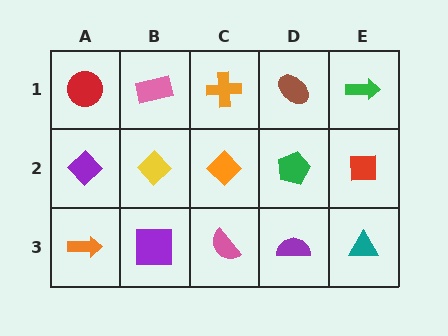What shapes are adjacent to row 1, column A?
A purple diamond (row 2, column A), a pink rectangle (row 1, column B).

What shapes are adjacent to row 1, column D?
A green pentagon (row 2, column D), an orange cross (row 1, column C), a green arrow (row 1, column E).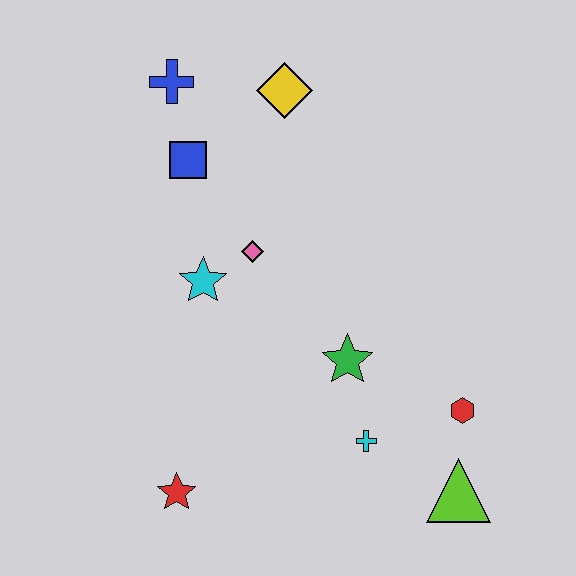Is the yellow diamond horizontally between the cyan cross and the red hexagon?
No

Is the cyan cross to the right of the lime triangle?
No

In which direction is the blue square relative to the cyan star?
The blue square is above the cyan star.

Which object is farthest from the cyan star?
The lime triangle is farthest from the cyan star.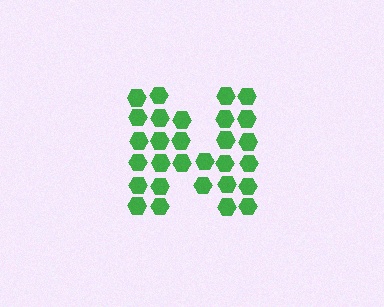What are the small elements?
The small elements are hexagons.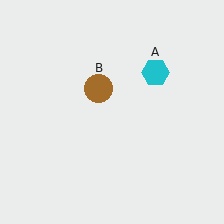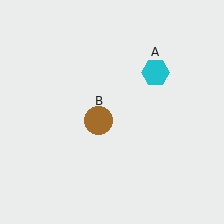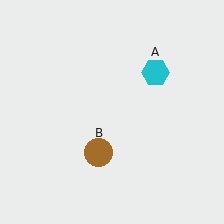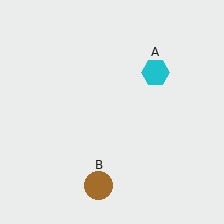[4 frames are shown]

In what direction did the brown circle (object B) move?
The brown circle (object B) moved down.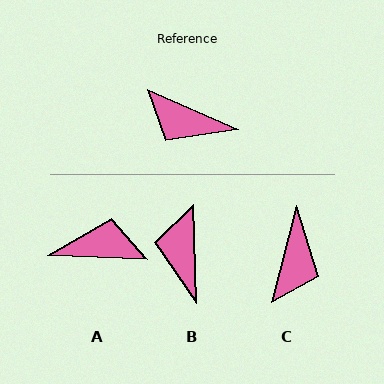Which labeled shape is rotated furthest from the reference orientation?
A, about 159 degrees away.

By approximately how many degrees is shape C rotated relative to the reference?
Approximately 99 degrees counter-clockwise.